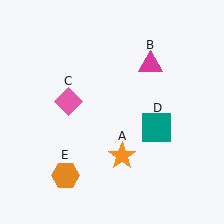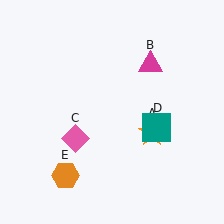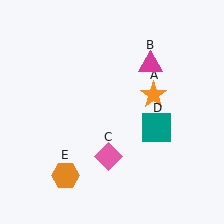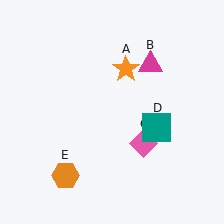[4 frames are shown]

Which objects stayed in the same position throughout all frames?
Magenta triangle (object B) and teal square (object D) and orange hexagon (object E) remained stationary.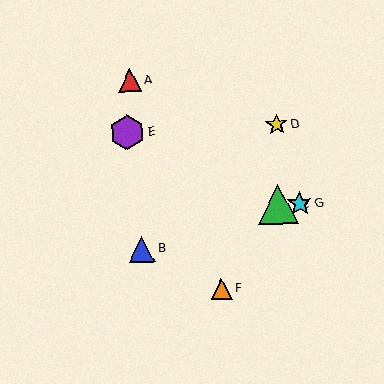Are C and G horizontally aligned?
Yes, both are at y≈204.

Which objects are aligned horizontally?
Objects C, G are aligned horizontally.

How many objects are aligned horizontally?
2 objects (C, G) are aligned horizontally.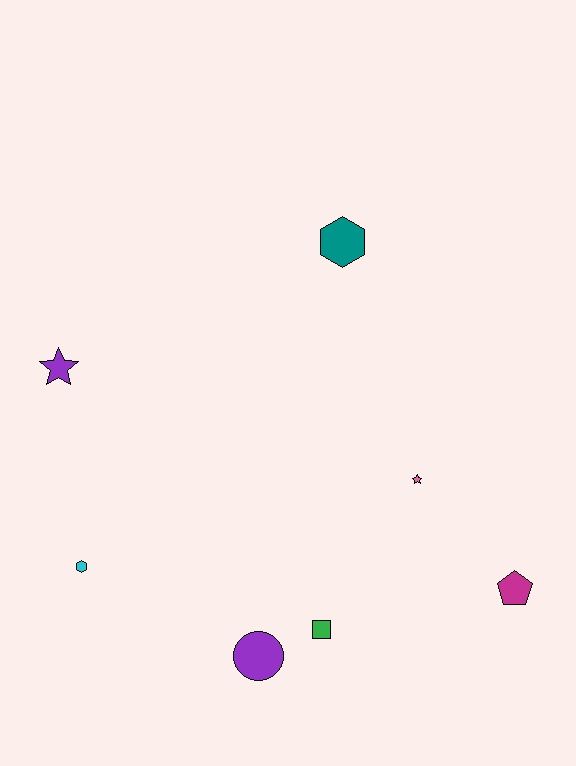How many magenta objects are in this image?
There is 1 magenta object.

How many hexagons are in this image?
There are 2 hexagons.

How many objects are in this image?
There are 7 objects.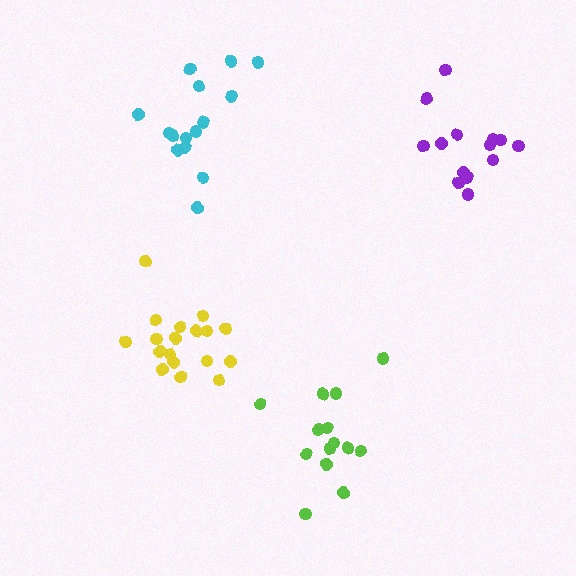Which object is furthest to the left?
The yellow cluster is leftmost.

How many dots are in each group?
Group 1: 15 dots, Group 2: 15 dots, Group 3: 18 dots, Group 4: 14 dots (62 total).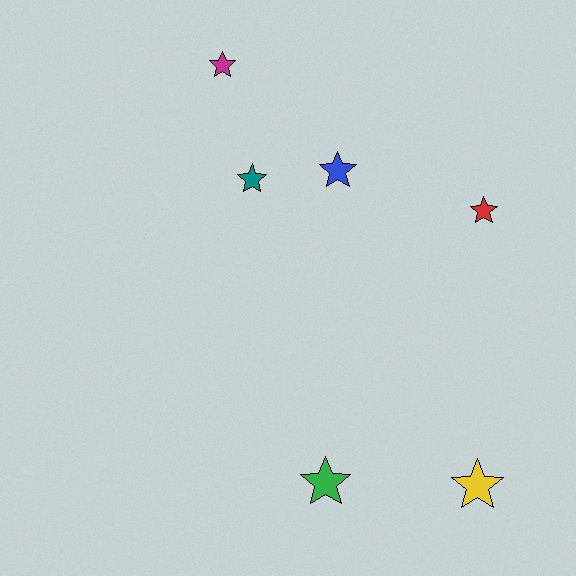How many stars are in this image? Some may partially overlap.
There are 6 stars.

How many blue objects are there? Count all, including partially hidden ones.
There is 1 blue object.